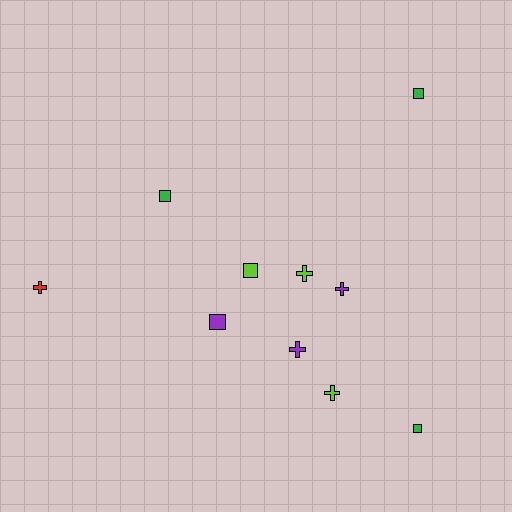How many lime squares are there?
There is 1 lime square.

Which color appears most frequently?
Green, with 3 objects.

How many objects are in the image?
There are 10 objects.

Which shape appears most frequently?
Cross, with 5 objects.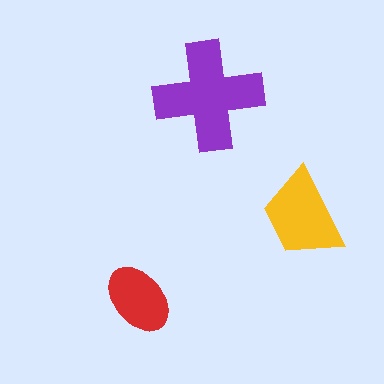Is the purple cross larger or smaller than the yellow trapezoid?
Larger.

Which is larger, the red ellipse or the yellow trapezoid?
The yellow trapezoid.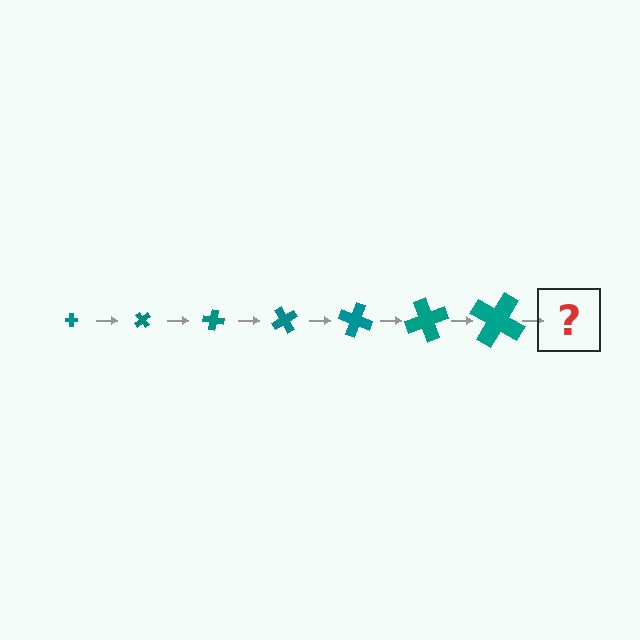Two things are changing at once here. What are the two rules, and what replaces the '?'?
The two rules are that the cross grows larger each step and it rotates 50 degrees each step. The '?' should be a cross, larger than the previous one and rotated 350 degrees from the start.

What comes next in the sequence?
The next element should be a cross, larger than the previous one and rotated 350 degrees from the start.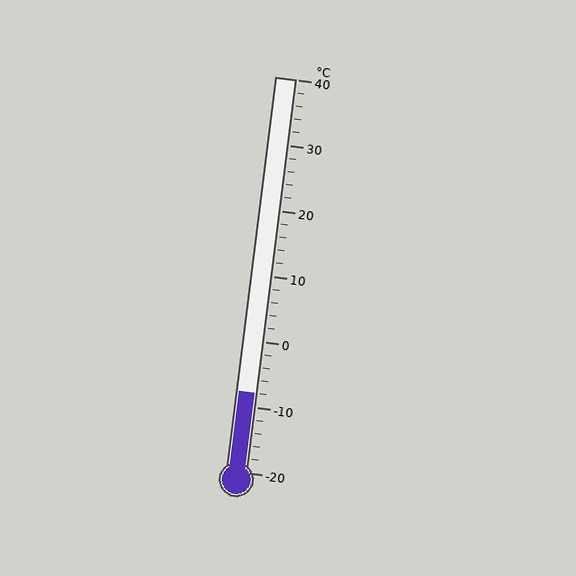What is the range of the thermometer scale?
The thermometer scale ranges from -20°C to 40°C.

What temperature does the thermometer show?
The thermometer shows approximately -8°C.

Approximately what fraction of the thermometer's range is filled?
The thermometer is filled to approximately 20% of its range.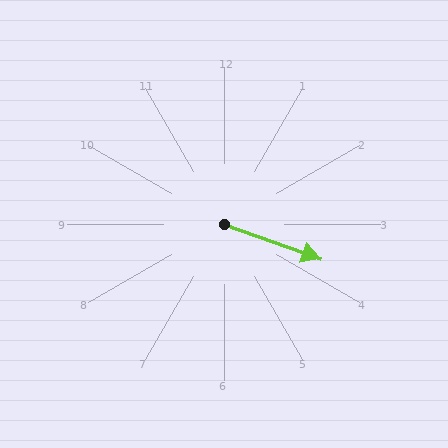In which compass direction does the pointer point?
East.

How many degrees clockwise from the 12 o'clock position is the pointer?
Approximately 110 degrees.